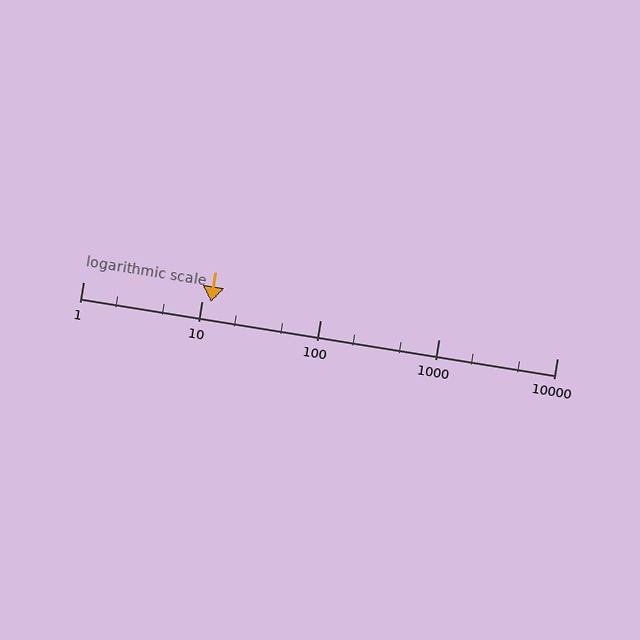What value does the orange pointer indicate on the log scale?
The pointer indicates approximately 12.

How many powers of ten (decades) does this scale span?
The scale spans 4 decades, from 1 to 10000.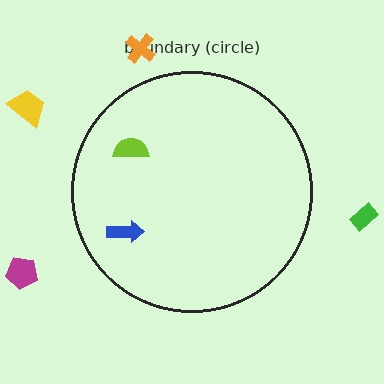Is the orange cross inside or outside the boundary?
Outside.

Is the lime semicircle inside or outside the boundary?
Inside.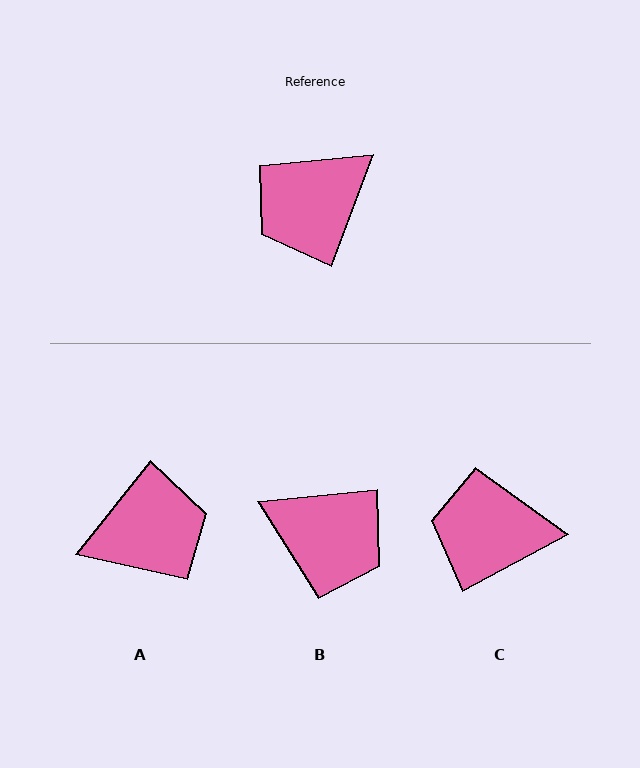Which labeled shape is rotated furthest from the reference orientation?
A, about 162 degrees away.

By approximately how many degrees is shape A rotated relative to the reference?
Approximately 162 degrees counter-clockwise.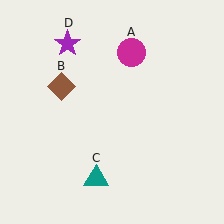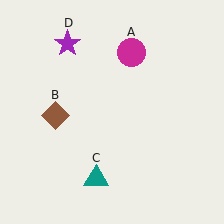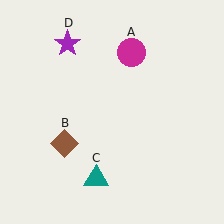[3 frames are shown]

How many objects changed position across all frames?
1 object changed position: brown diamond (object B).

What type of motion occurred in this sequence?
The brown diamond (object B) rotated counterclockwise around the center of the scene.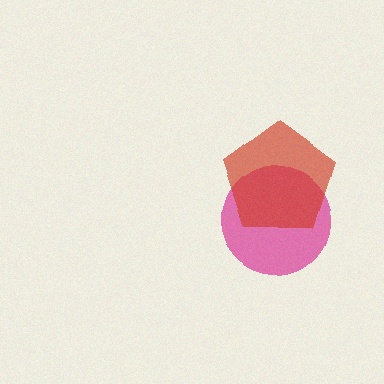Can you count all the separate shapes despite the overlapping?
Yes, there are 2 separate shapes.